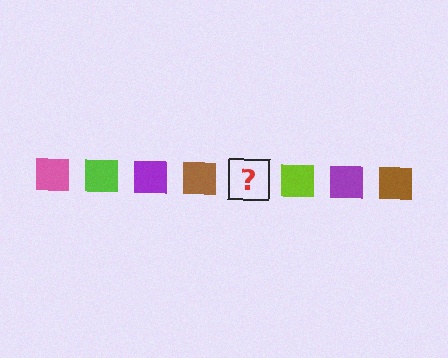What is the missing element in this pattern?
The missing element is a pink square.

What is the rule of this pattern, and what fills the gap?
The rule is that the pattern cycles through pink, lime, purple, brown squares. The gap should be filled with a pink square.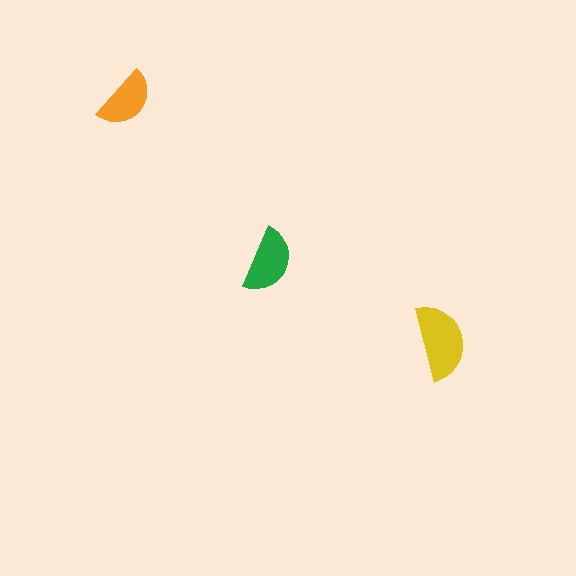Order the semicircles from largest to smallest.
the yellow one, the green one, the orange one.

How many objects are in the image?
There are 3 objects in the image.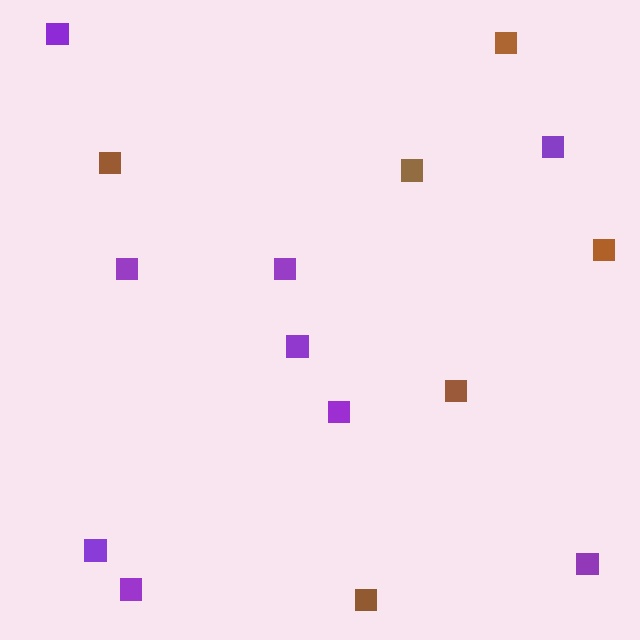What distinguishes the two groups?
There are 2 groups: one group of purple squares (9) and one group of brown squares (6).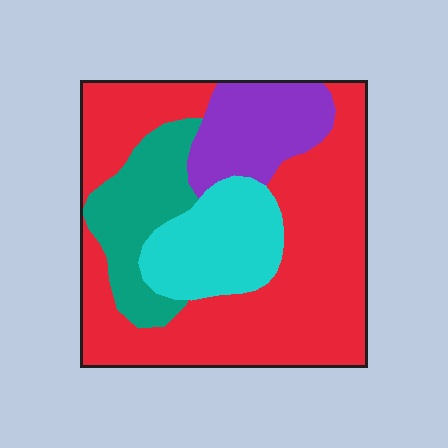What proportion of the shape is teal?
Teal takes up about one sixth (1/6) of the shape.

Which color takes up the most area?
Red, at roughly 55%.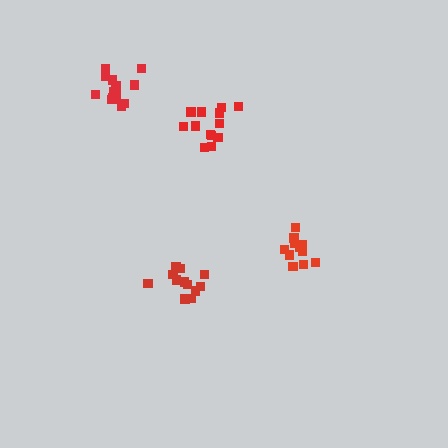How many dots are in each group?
Group 1: 12 dots, Group 2: 11 dots, Group 3: 13 dots, Group 4: 14 dots (50 total).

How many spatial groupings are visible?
There are 4 spatial groupings.